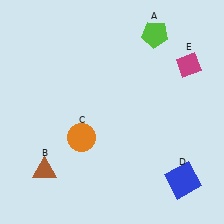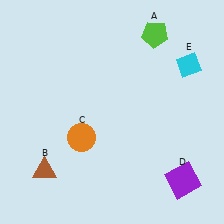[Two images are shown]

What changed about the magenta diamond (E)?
In Image 1, E is magenta. In Image 2, it changed to cyan.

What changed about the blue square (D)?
In Image 1, D is blue. In Image 2, it changed to purple.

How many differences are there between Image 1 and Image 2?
There are 2 differences between the two images.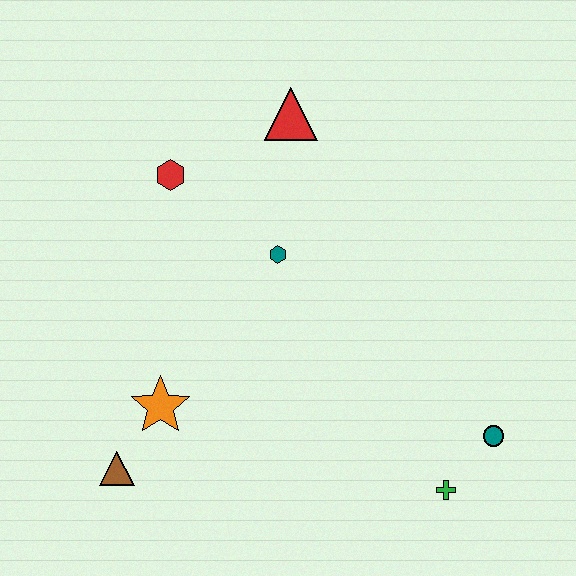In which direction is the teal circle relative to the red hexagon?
The teal circle is to the right of the red hexagon.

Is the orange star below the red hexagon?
Yes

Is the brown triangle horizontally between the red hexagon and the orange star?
No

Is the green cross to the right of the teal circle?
No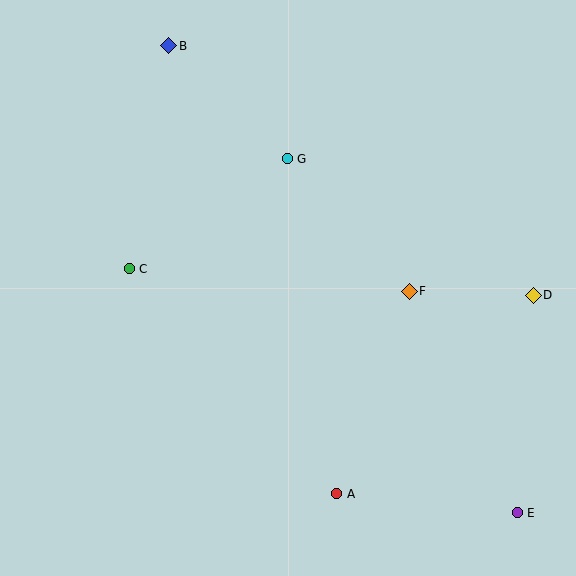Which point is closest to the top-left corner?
Point B is closest to the top-left corner.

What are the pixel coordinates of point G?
Point G is at (287, 159).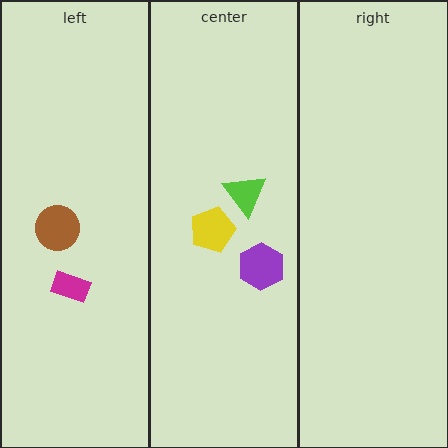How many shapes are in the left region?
2.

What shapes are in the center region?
The purple hexagon, the lime triangle, the yellow pentagon.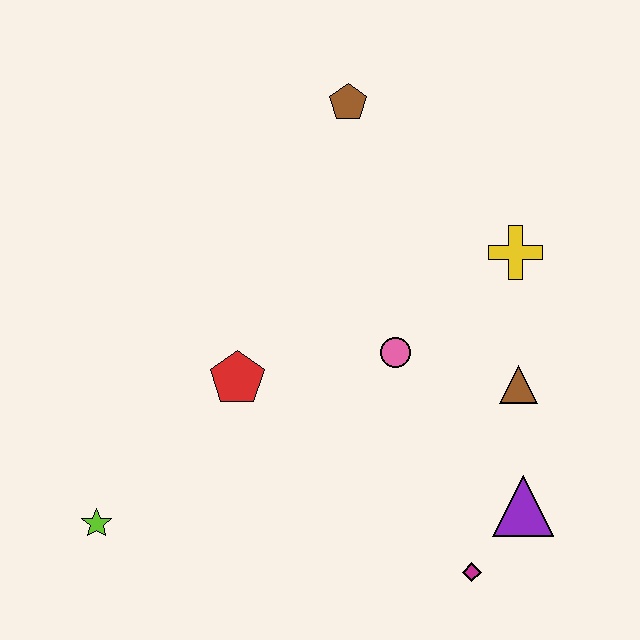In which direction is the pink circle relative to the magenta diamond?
The pink circle is above the magenta diamond.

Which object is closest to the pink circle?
The brown triangle is closest to the pink circle.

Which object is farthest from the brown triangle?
The lime star is farthest from the brown triangle.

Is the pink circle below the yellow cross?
Yes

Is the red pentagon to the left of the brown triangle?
Yes